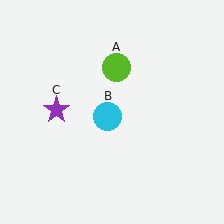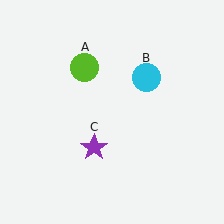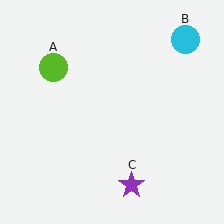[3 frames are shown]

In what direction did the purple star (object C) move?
The purple star (object C) moved down and to the right.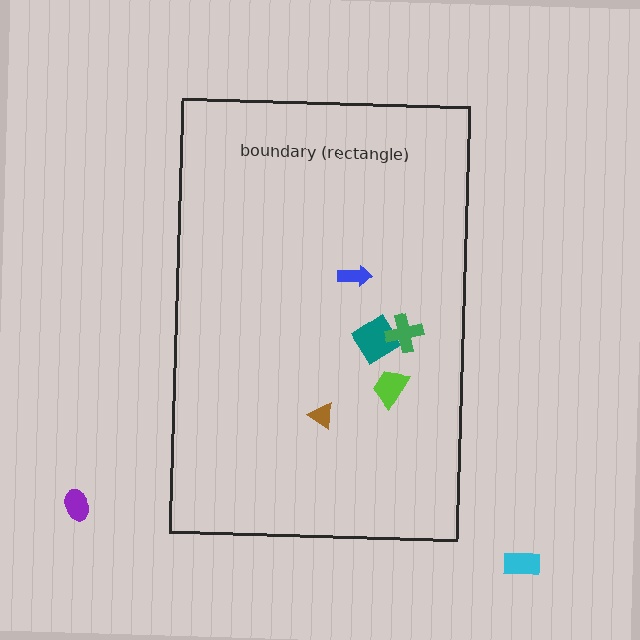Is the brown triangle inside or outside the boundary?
Inside.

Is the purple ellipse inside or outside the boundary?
Outside.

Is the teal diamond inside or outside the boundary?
Inside.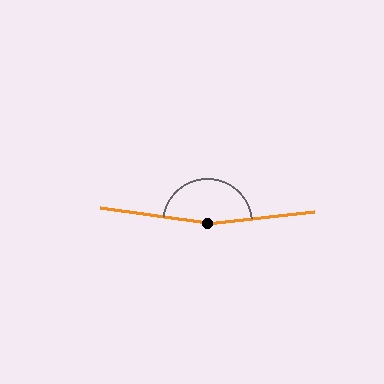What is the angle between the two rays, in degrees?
Approximately 166 degrees.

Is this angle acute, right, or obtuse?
It is obtuse.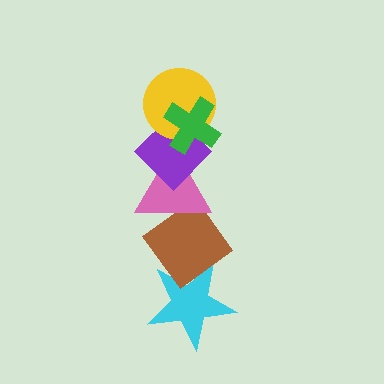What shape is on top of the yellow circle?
The green cross is on top of the yellow circle.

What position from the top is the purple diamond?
The purple diamond is 3rd from the top.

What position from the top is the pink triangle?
The pink triangle is 4th from the top.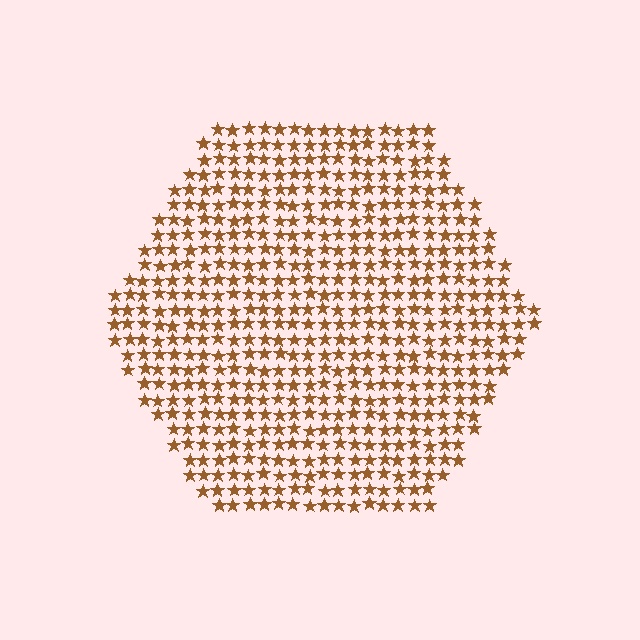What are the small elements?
The small elements are stars.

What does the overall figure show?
The overall figure shows a hexagon.